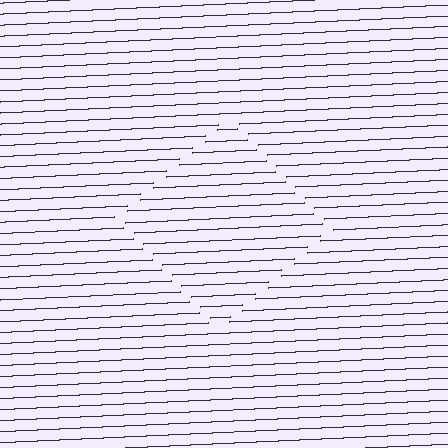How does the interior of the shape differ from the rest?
The interior of the shape contains the same grating, shifted by half a period — the contour is defined by the phase discontinuity where line-ends from the inner and outer gratings abut.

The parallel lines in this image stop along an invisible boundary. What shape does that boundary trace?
An illusory square. The interior of the shape contains the same grating, shifted by half a period — the contour is defined by the phase discontinuity where line-ends from the inner and outer gratings abut.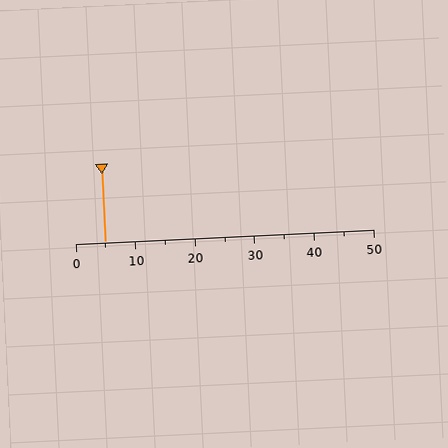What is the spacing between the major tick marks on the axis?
The major ticks are spaced 10 apart.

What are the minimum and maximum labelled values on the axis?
The axis runs from 0 to 50.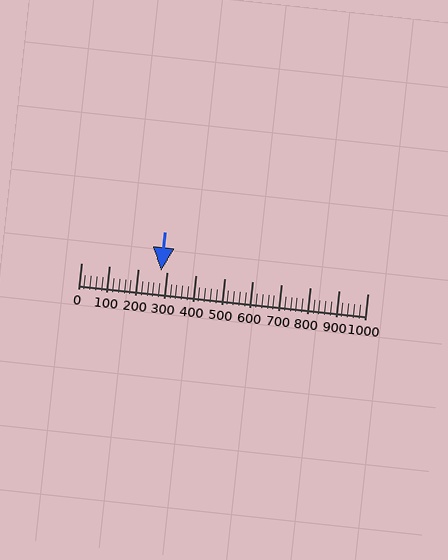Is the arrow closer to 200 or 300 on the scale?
The arrow is closer to 300.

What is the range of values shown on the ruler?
The ruler shows values from 0 to 1000.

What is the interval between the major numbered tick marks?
The major tick marks are spaced 100 units apart.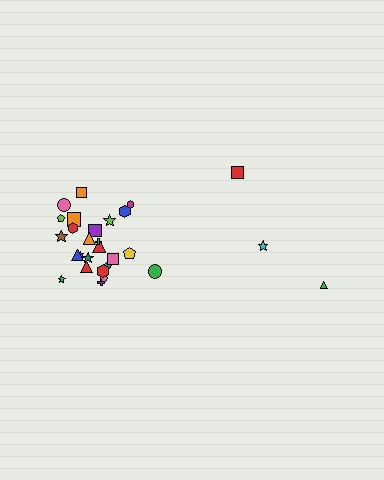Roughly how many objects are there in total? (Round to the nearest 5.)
Roughly 30 objects in total.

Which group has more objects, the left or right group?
The left group.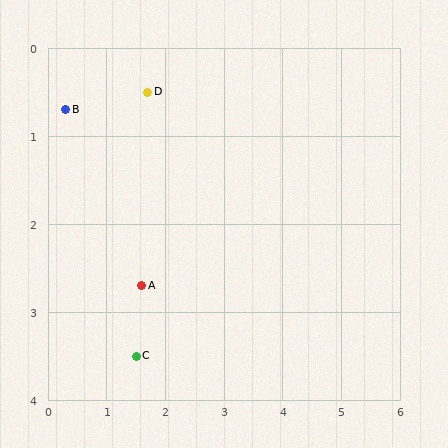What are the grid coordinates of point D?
Point D is at approximately (1.7, 0.5).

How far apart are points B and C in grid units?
Points B and C are about 3.0 grid units apart.